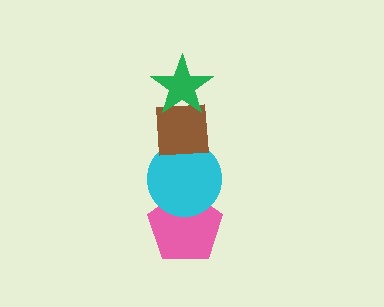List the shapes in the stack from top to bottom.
From top to bottom: the green star, the brown square, the cyan circle, the pink pentagon.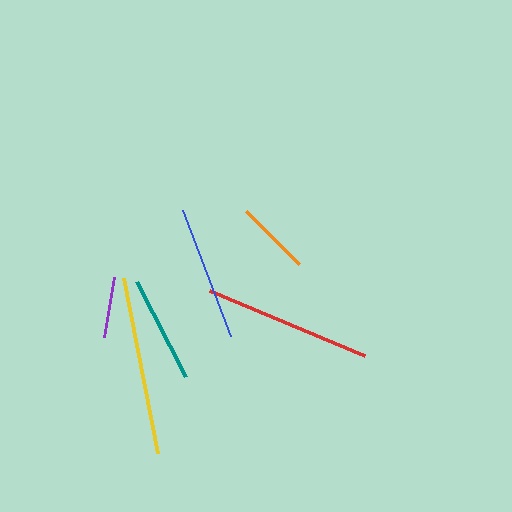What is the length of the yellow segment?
The yellow segment is approximately 178 pixels long.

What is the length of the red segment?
The red segment is approximately 169 pixels long.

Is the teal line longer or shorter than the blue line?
The blue line is longer than the teal line.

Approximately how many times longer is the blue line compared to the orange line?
The blue line is approximately 1.8 times the length of the orange line.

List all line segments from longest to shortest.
From longest to shortest: yellow, red, blue, teal, orange, purple.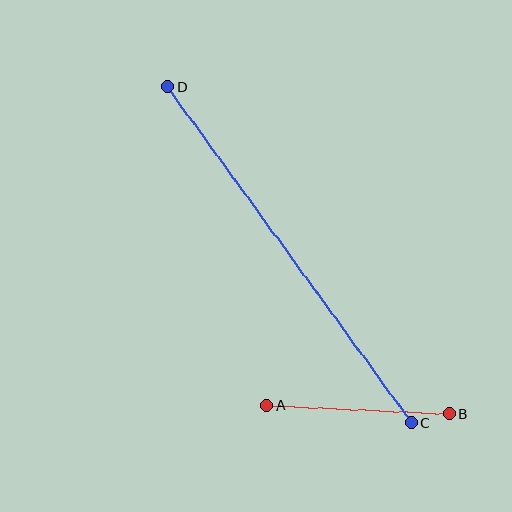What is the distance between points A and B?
The distance is approximately 183 pixels.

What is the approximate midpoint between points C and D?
The midpoint is at approximately (290, 255) pixels.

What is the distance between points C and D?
The distance is approximately 415 pixels.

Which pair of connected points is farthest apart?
Points C and D are farthest apart.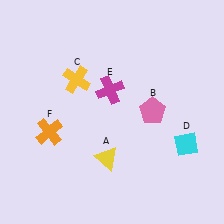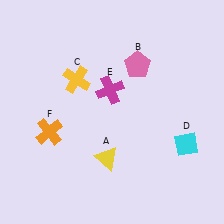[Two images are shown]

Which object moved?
The pink pentagon (B) moved up.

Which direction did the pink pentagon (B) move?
The pink pentagon (B) moved up.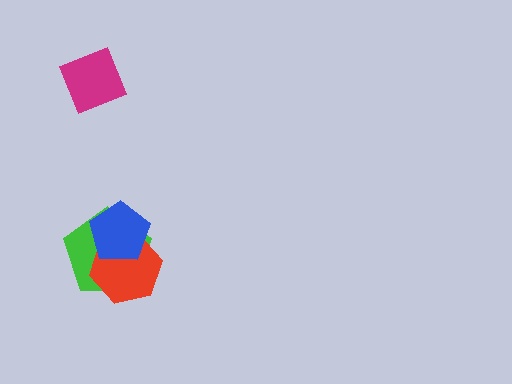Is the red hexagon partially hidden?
Yes, it is partially covered by another shape.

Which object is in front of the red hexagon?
The blue pentagon is in front of the red hexagon.